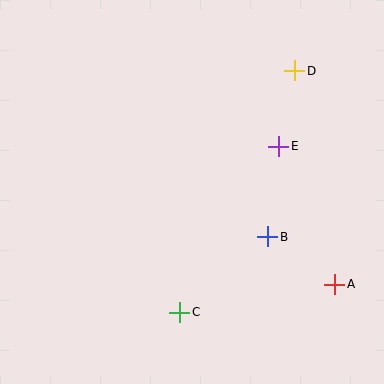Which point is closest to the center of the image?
Point B at (268, 237) is closest to the center.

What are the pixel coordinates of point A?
Point A is at (335, 284).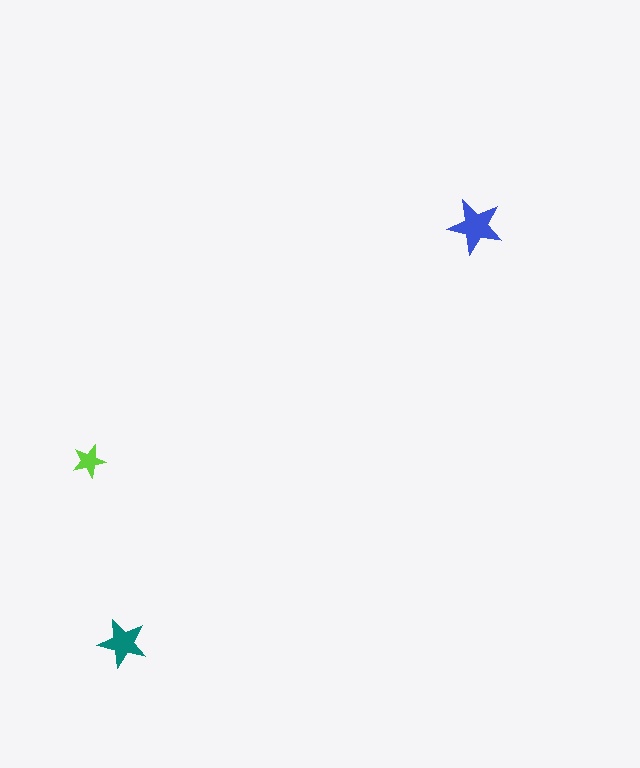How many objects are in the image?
There are 3 objects in the image.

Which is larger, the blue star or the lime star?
The blue one.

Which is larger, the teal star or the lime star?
The teal one.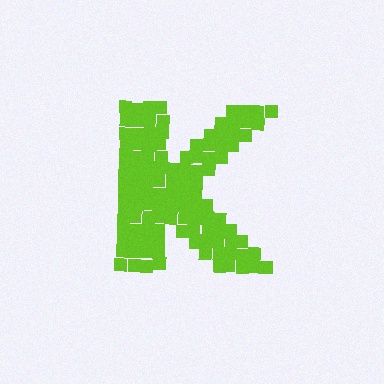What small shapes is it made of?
It is made of small squares.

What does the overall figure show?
The overall figure shows the letter K.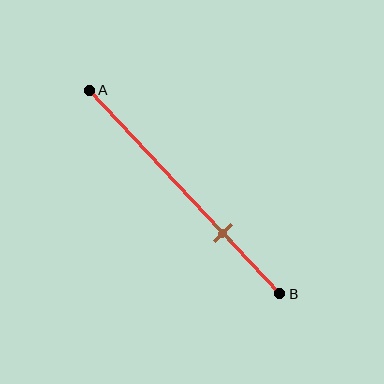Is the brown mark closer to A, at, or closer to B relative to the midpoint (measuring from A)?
The brown mark is closer to point B than the midpoint of segment AB.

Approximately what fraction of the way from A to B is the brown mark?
The brown mark is approximately 70% of the way from A to B.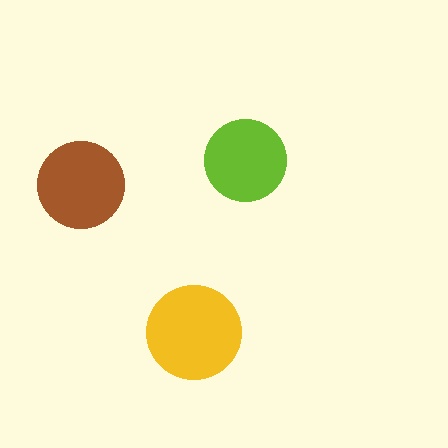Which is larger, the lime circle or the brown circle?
The brown one.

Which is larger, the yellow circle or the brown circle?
The yellow one.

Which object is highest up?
The lime circle is topmost.